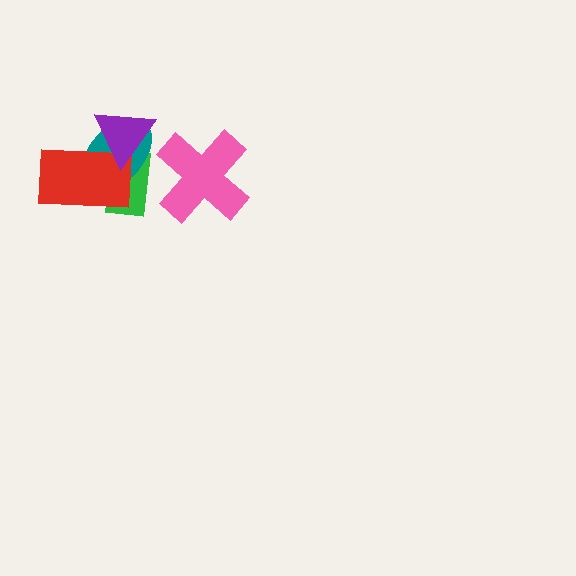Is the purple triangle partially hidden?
No, no other shape covers it.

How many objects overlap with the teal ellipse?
3 objects overlap with the teal ellipse.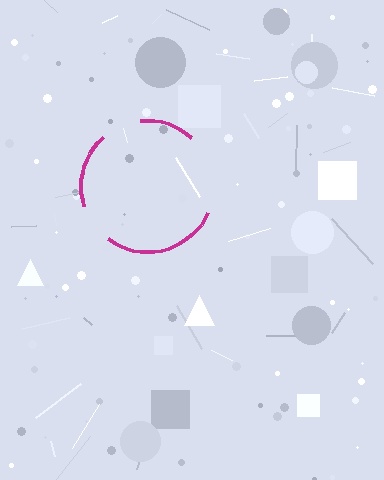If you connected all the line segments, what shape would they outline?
They would outline a circle.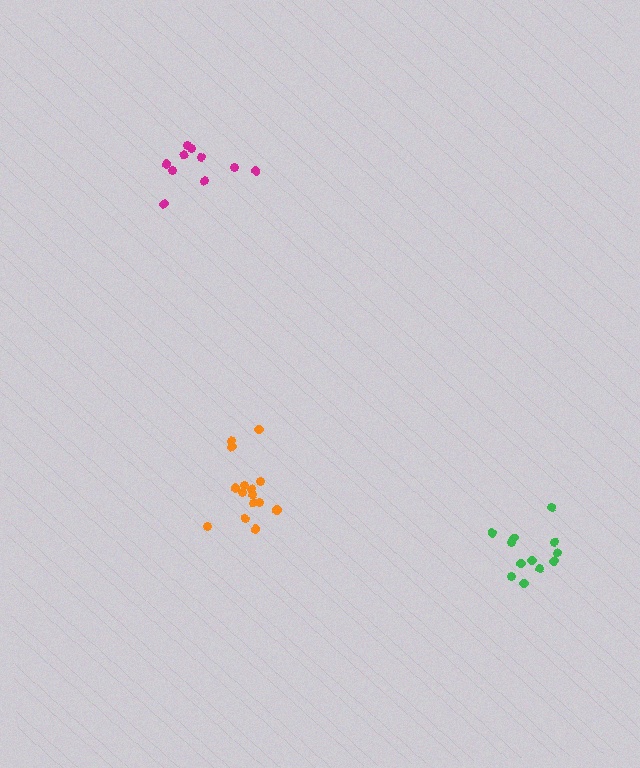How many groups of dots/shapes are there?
There are 3 groups.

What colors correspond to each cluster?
The clusters are colored: green, orange, magenta.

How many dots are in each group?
Group 1: 12 dots, Group 2: 15 dots, Group 3: 11 dots (38 total).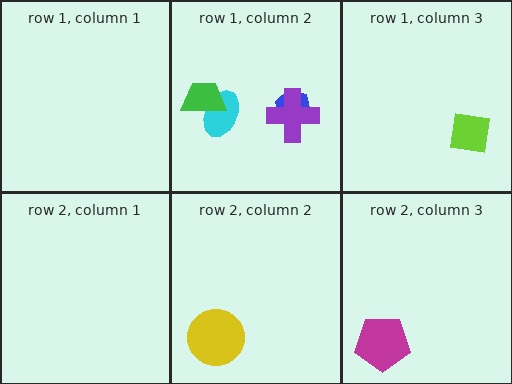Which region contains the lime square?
The row 1, column 3 region.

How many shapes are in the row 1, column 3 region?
1.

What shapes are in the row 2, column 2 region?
The yellow circle.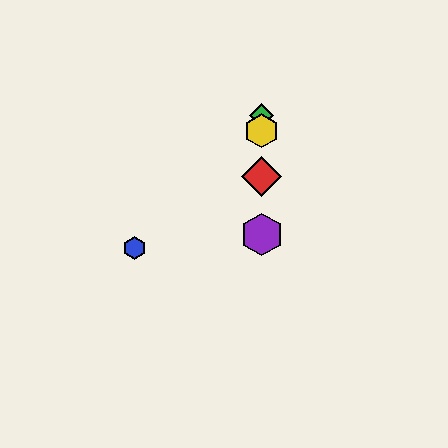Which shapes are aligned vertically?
The red diamond, the green diamond, the yellow hexagon, the purple hexagon are aligned vertically.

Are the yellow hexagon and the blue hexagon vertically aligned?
No, the yellow hexagon is at x≈262 and the blue hexagon is at x≈134.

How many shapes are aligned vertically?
4 shapes (the red diamond, the green diamond, the yellow hexagon, the purple hexagon) are aligned vertically.